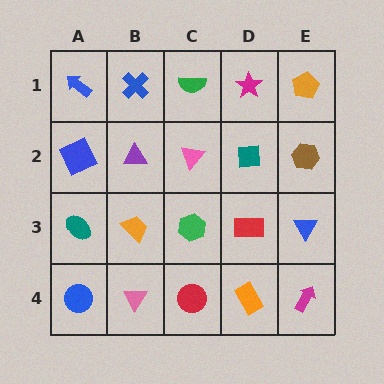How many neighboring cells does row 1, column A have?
2.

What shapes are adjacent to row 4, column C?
A green hexagon (row 3, column C), a pink triangle (row 4, column B), an orange rectangle (row 4, column D).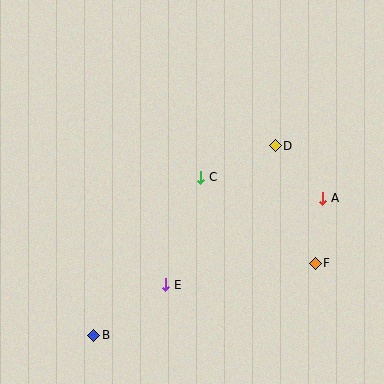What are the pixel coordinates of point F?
Point F is at (315, 263).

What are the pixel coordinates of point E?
Point E is at (166, 285).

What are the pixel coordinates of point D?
Point D is at (275, 146).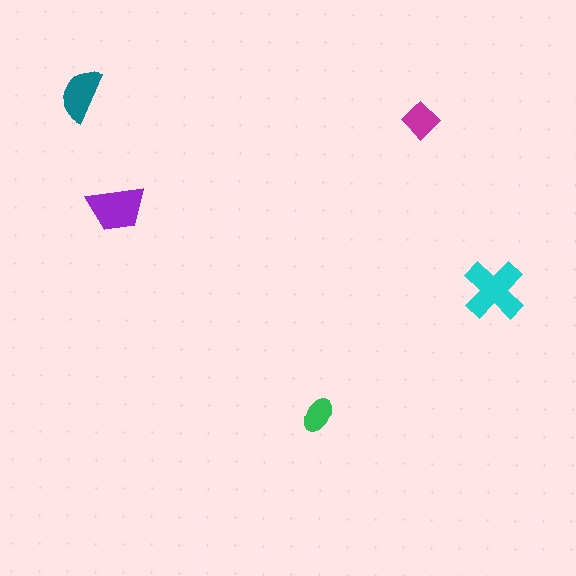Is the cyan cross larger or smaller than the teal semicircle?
Larger.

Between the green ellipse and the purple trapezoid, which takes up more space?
The purple trapezoid.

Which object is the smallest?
The green ellipse.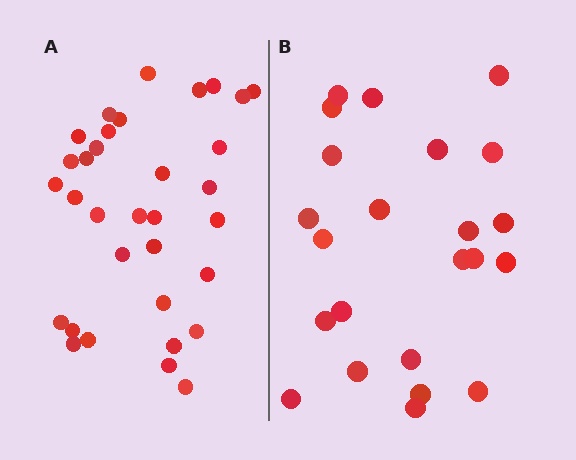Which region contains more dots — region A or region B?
Region A (the left region) has more dots.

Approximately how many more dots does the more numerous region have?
Region A has roughly 10 or so more dots than region B.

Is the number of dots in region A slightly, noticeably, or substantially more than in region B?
Region A has noticeably more, but not dramatically so. The ratio is roughly 1.4 to 1.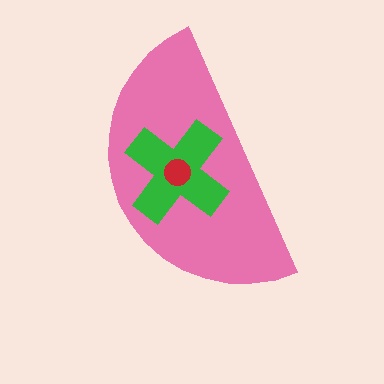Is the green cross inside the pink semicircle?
Yes.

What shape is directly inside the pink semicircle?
The green cross.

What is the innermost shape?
The red circle.